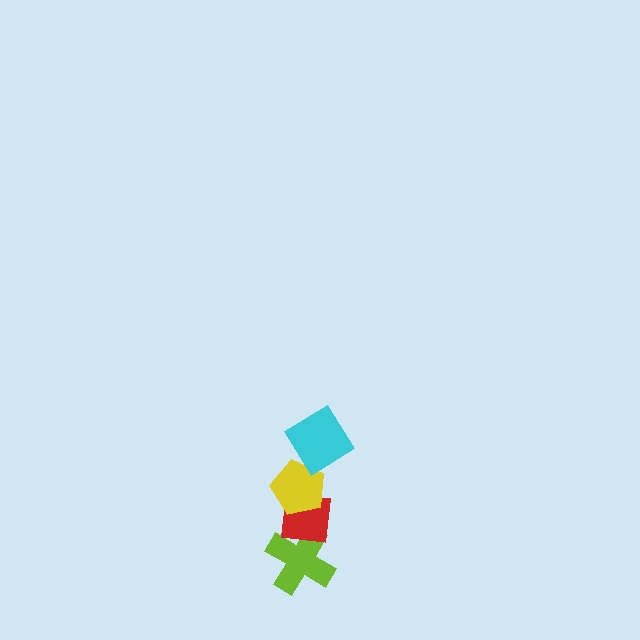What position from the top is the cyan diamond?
The cyan diamond is 1st from the top.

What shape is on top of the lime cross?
The red square is on top of the lime cross.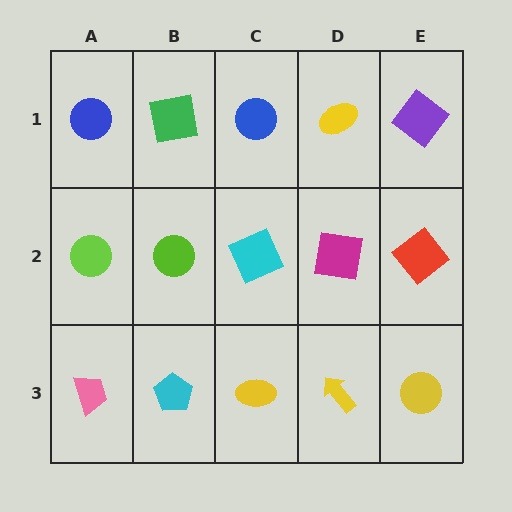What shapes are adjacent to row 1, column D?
A magenta square (row 2, column D), a blue circle (row 1, column C), a purple diamond (row 1, column E).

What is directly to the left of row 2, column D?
A cyan square.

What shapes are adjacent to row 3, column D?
A magenta square (row 2, column D), a yellow ellipse (row 3, column C), a yellow circle (row 3, column E).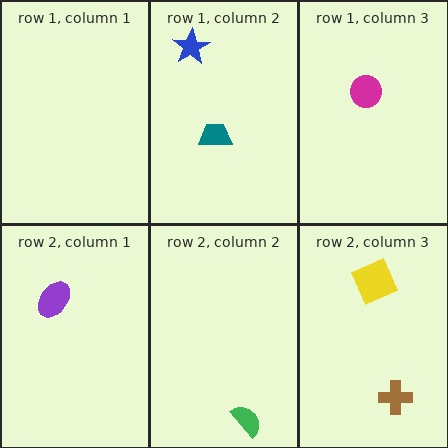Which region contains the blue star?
The row 1, column 2 region.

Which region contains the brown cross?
The row 2, column 3 region.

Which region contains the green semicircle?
The row 2, column 2 region.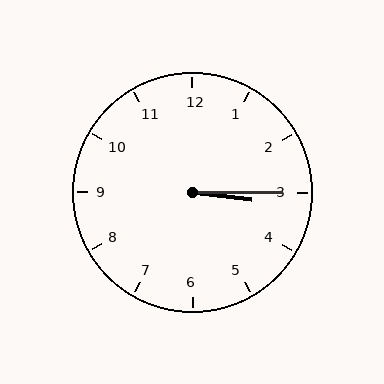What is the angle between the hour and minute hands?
Approximately 8 degrees.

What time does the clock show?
3:15.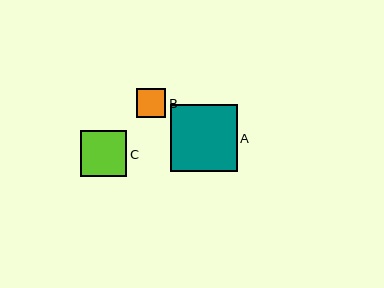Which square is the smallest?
Square B is the smallest with a size of approximately 30 pixels.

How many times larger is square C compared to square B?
Square C is approximately 1.6 times the size of square B.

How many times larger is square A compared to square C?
Square A is approximately 1.4 times the size of square C.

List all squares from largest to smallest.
From largest to smallest: A, C, B.